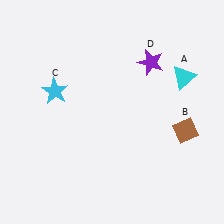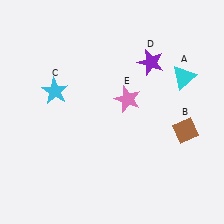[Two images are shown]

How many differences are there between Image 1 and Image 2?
There is 1 difference between the two images.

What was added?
A pink star (E) was added in Image 2.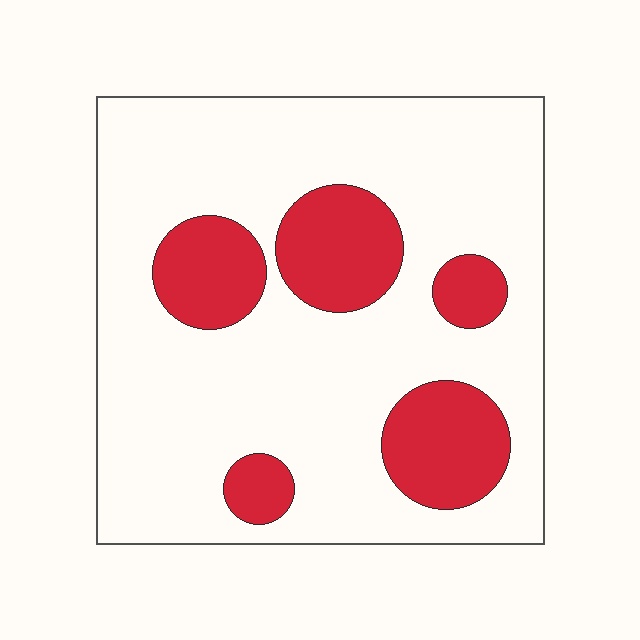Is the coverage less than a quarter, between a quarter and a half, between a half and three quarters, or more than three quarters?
Less than a quarter.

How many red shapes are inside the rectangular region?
5.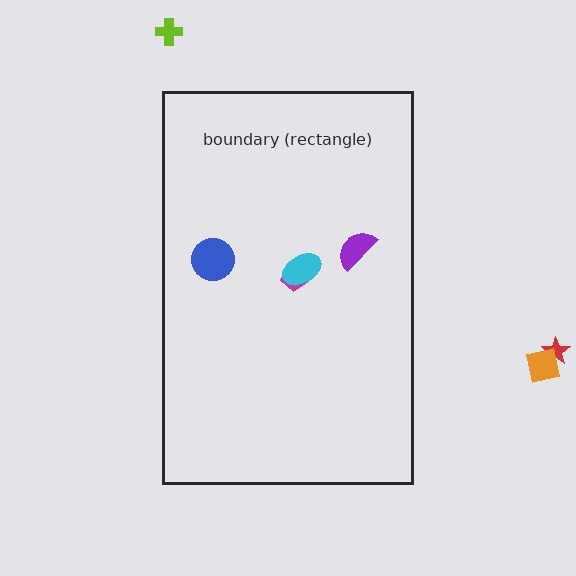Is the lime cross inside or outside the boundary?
Outside.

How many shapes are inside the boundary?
4 inside, 3 outside.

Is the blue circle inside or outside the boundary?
Inside.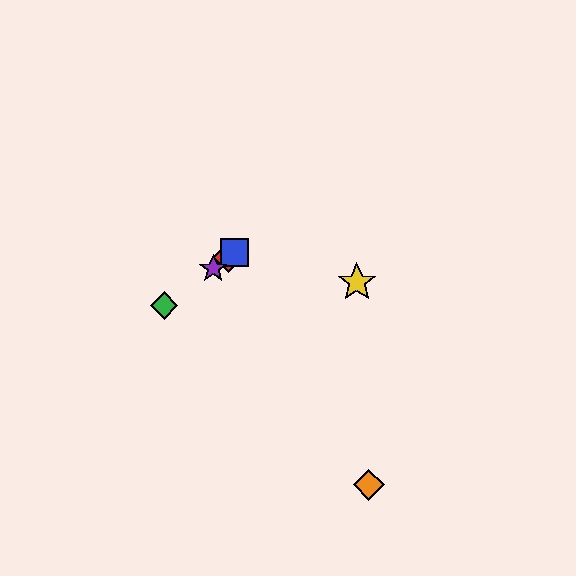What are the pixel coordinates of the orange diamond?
The orange diamond is at (369, 485).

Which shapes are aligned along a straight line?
The red diamond, the blue square, the green diamond, the purple star are aligned along a straight line.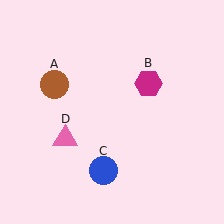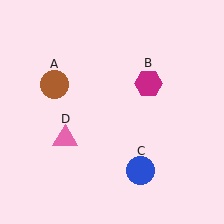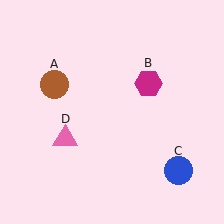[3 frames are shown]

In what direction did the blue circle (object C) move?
The blue circle (object C) moved right.